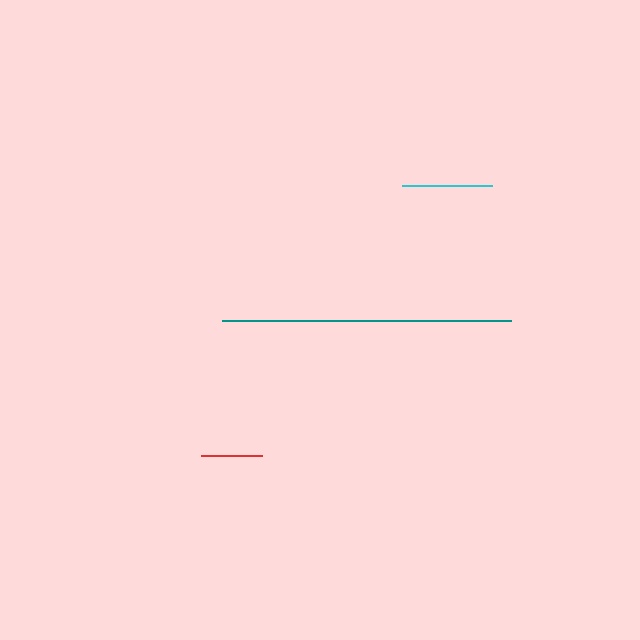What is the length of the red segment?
The red segment is approximately 61 pixels long.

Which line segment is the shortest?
The red line is the shortest at approximately 61 pixels.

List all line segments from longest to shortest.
From longest to shortest: teal, cyan, red.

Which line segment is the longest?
The teal line is the longest at approximately 290 pixels.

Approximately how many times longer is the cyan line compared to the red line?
The cyan line is approximately 1.5 times the length of the red line.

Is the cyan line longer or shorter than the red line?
The cyan line is longer than the red line.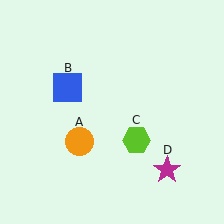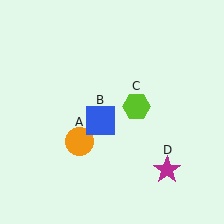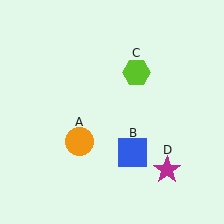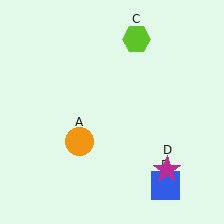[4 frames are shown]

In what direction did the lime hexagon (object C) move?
The lime hexagon (object C) moved up.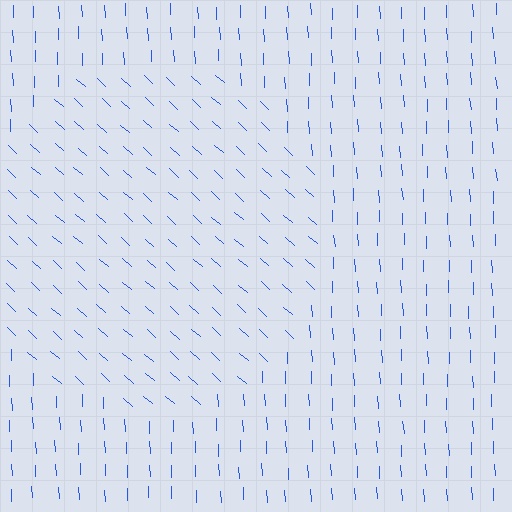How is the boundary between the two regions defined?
The boundary is defined purely by a change in line orientation (approximately 45 degrees difference). All lines are the same color and thickness.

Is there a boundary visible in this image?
Yes, there is a texture boundary formed by a change in line orientation.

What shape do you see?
I see a circle.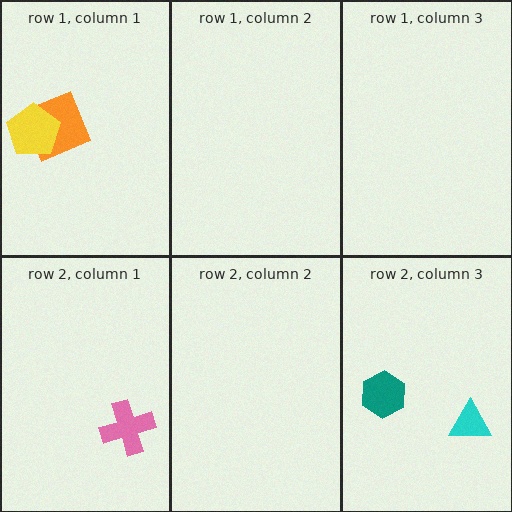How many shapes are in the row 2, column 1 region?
1.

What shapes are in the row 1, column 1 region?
The orange square, the yellow pentagon.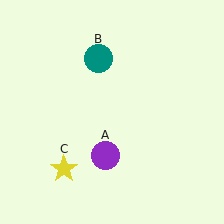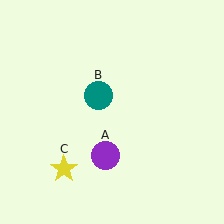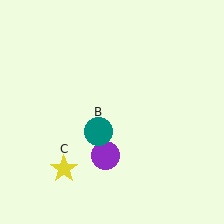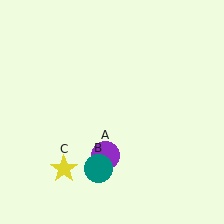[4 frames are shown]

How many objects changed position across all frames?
1 object changed position: teal circle (object B).